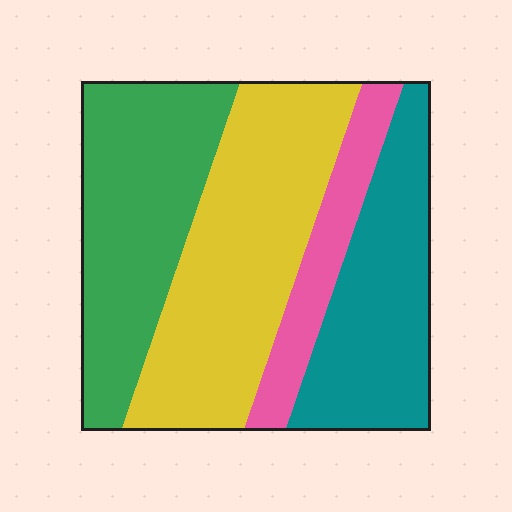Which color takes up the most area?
Yellow, at roughly 35%.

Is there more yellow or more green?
Yellow.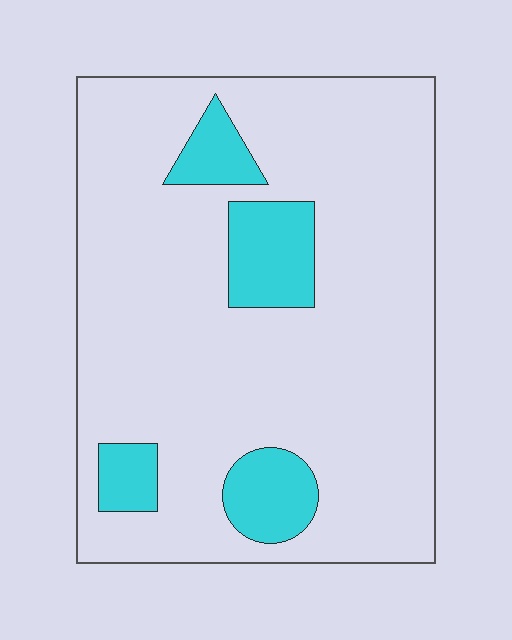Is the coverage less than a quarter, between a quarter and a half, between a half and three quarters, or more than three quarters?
Less than a quarter.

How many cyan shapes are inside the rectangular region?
4.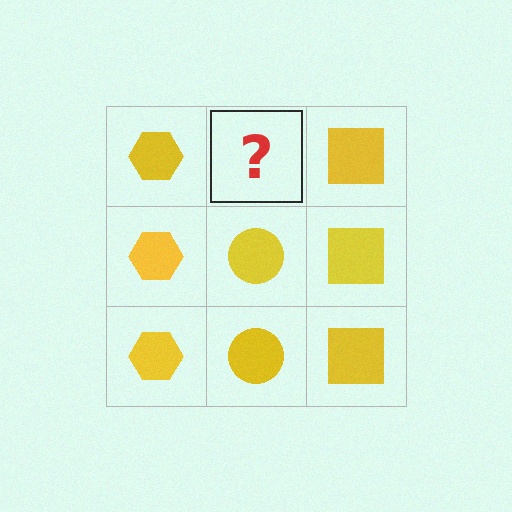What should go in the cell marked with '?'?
The missing cell should contain a yellow circle.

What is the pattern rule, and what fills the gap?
The rule is that each column has a consistent shape. The gap should be filled with a yellow circle.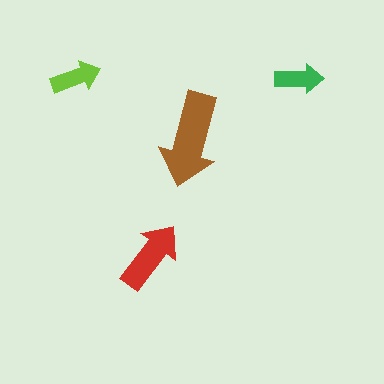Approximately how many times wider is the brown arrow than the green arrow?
About 2 times wider.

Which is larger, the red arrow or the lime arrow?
The red one.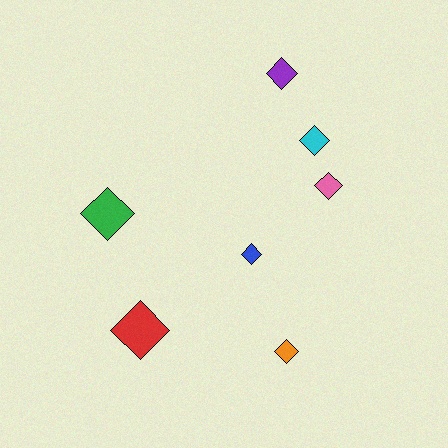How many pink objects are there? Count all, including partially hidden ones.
There is 1 pink object.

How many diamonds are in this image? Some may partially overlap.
There are 7 diamonds.